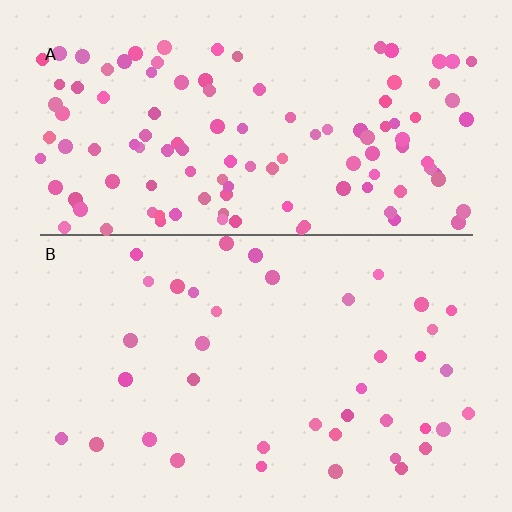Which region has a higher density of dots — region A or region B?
A (the top).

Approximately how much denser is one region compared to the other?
Approximately 3.0× — region A over region B.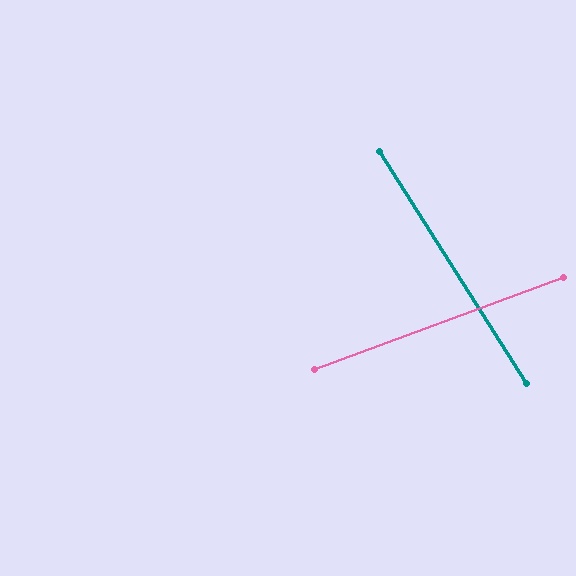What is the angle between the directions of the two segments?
Approximately 78 degrees.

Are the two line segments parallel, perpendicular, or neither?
Neither parallel nor perpendicular — they differ by about 78°.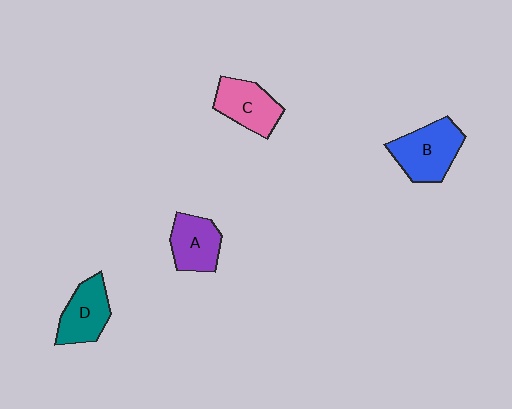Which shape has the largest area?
Shape B (blue).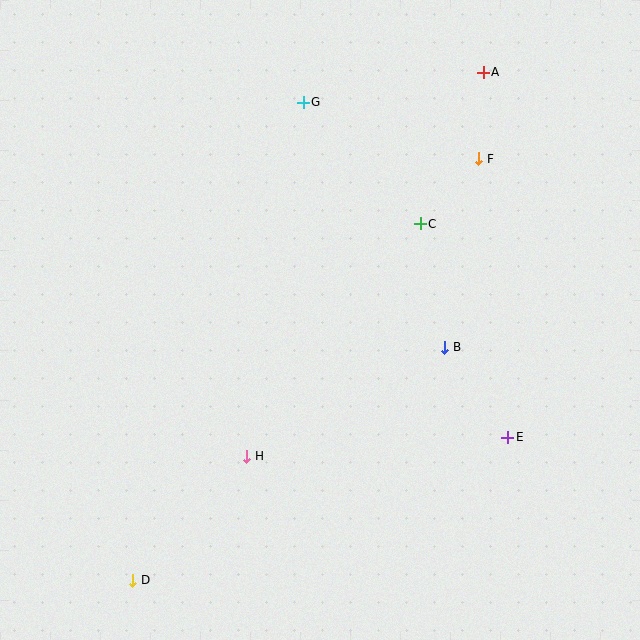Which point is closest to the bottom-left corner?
Point D is closest to the bottom-left corner.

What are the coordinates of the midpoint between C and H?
The midpoint between C and H is at (334, 340).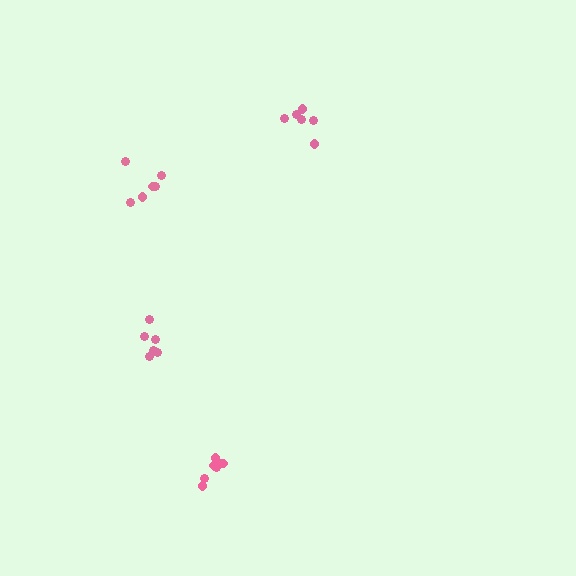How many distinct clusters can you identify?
There are 4 distinct clusters.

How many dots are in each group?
Group 1: 6 dots, Group 2: 6 dots, Group 3: 6 dots, Group 4: 7 dots (25 total).